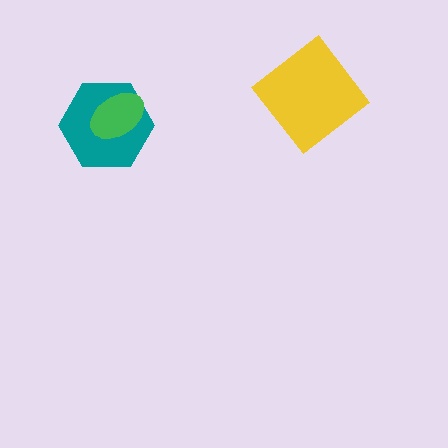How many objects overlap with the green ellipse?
1 object overlaps with the green ellipse.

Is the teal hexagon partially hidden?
Yes, it is partially covered by another shape.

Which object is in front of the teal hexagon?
The green ellipse is in front of the teal hexagon.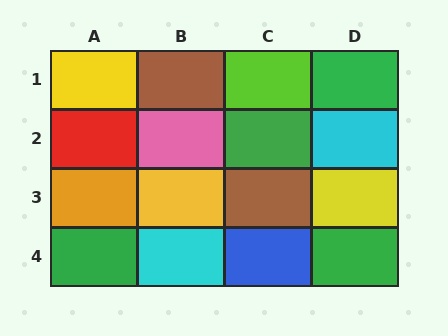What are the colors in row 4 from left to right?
Green, cyan, blue, green.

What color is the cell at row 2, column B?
Pink.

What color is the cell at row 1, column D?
Green.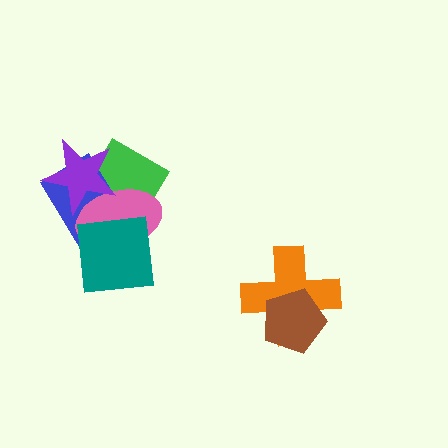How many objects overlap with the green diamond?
4 objects overlap with the green diamond.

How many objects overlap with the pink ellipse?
4 objects overlap with the pink ellipse.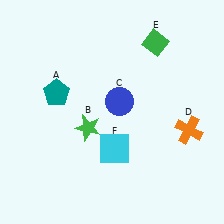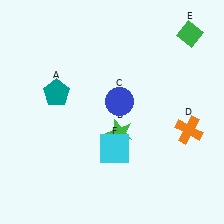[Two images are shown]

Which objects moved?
The objects that moved are: the green star (B), the green diamond (E).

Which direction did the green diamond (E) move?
The green diamond (E) moved right.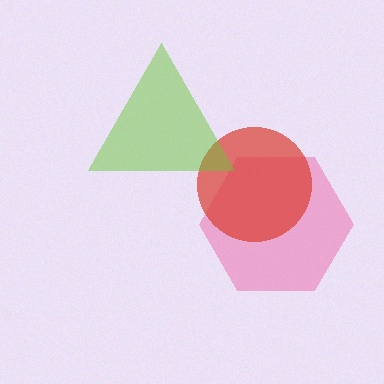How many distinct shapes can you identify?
There are 3 distinct shapes: a pink hexagon, a red circle, a lime triangle.